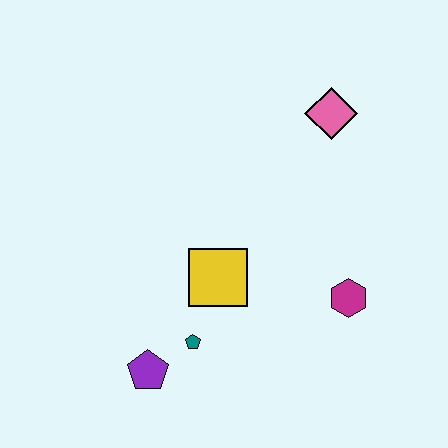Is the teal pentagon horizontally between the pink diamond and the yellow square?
No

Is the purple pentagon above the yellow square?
No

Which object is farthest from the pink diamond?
The purple pentagon is farthest from the pink diamond.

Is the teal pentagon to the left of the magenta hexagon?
Yes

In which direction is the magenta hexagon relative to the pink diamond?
The magenta hexagon is below the pink diamond.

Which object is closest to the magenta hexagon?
The yellow square is closest to the magenta hexagon.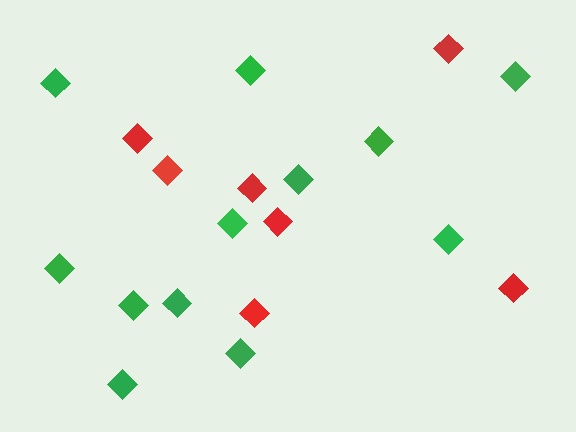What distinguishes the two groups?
There are 2 groups: one group of green diamonds (12) and one group of red diamonds (7).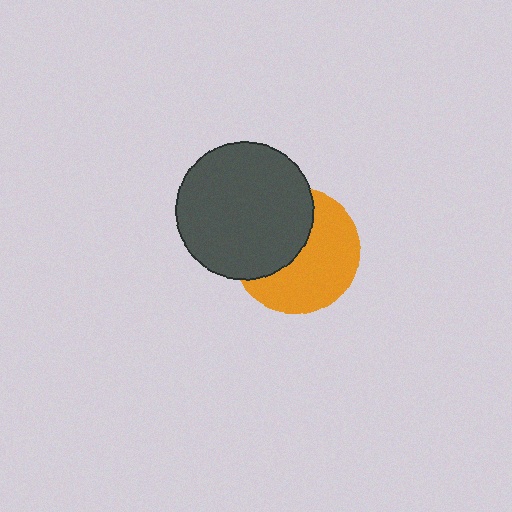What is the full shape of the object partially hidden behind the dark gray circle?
The partially hidden object is an orange circle.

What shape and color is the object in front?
The object in front is a dark gray circle.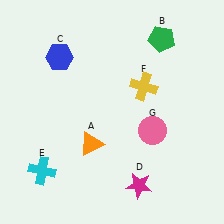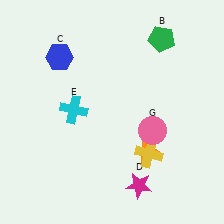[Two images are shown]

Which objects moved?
The objects that moved are: the orange triangle (A), the cyan cross (E), the yellow cross (F).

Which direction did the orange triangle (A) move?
The orange triangle (A) moved right.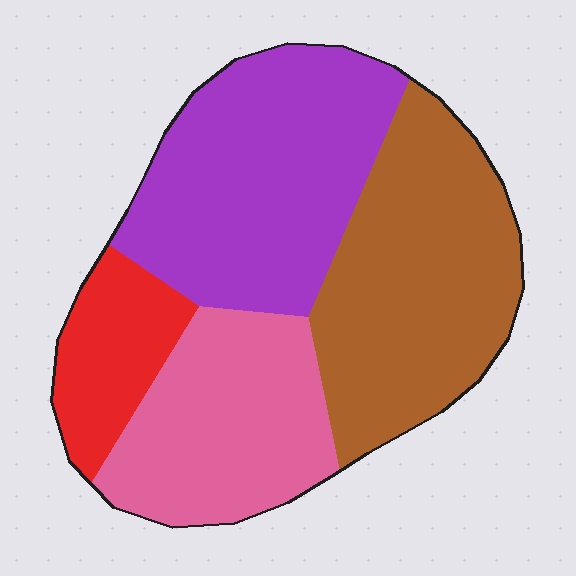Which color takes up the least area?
Red, at roughly 10%.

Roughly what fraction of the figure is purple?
Purple covers roughly 35% of the figure.